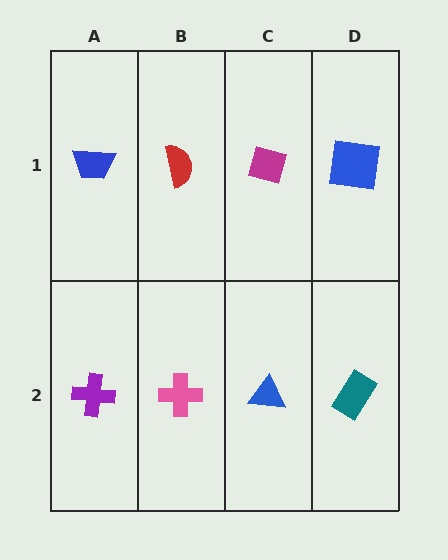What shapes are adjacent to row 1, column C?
A blue triangle (row 2, column C), a red semicircle (row 1, column B), a blue square (row 1, column D).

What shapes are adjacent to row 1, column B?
A pink cross (row 2, column B), a blue trapezoid (row 1, column A), a magenta square (row 1, column C).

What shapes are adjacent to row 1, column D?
A teal rectangle (row 2, column D), a magenta square (row 1, column C).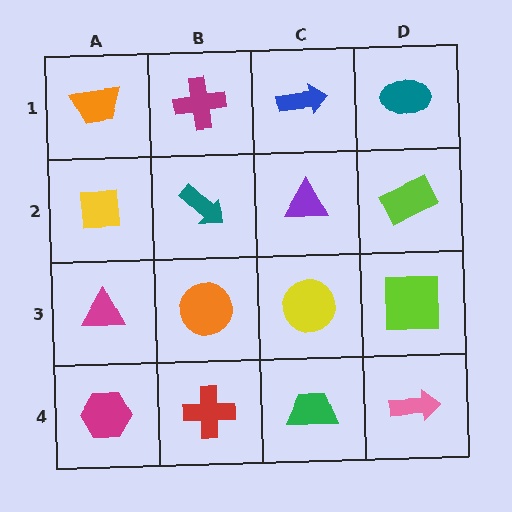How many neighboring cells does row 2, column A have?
3.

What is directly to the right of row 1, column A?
A magenta cross.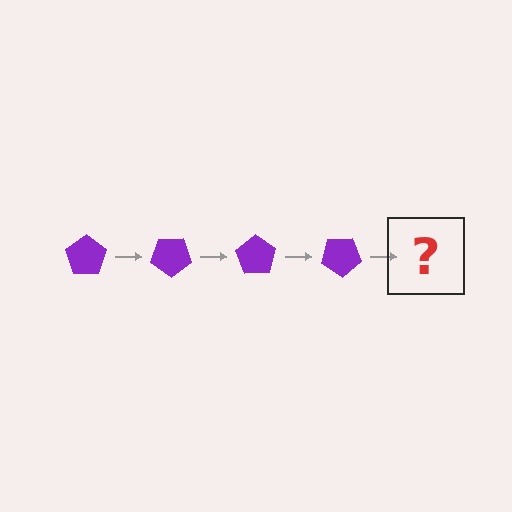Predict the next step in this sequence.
The next step is a purple pentagon rotated 140 degrees.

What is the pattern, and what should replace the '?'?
The pattern is that the pentagon rotates 35 degrees each step. The '?' should be a purple pentagon rotated 140 degrees.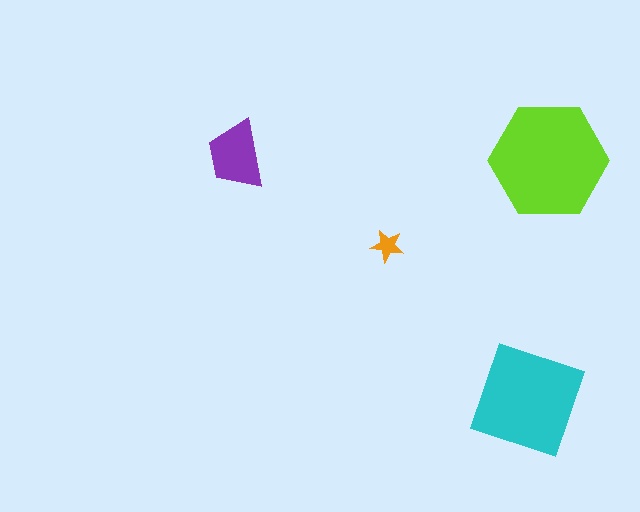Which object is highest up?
The purple trapezoid is topmost.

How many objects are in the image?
There are 4 objects in the image.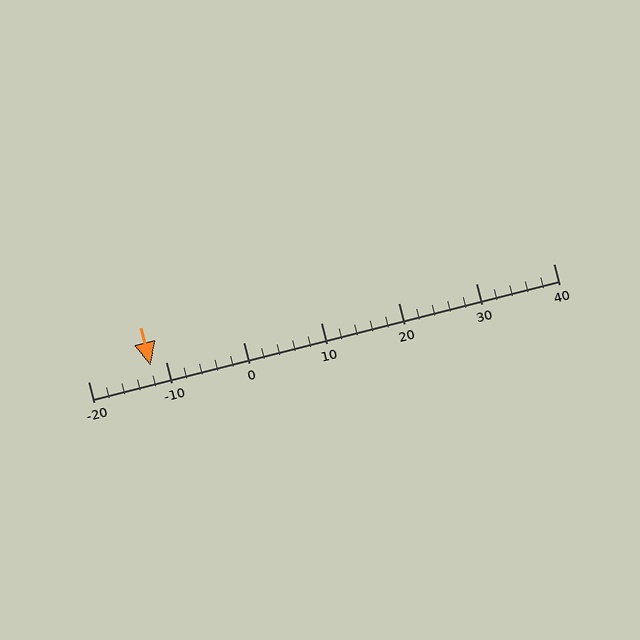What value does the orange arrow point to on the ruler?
The orange arrow points to approximately -12.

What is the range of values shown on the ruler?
The ruler shows values from -20 to 40.